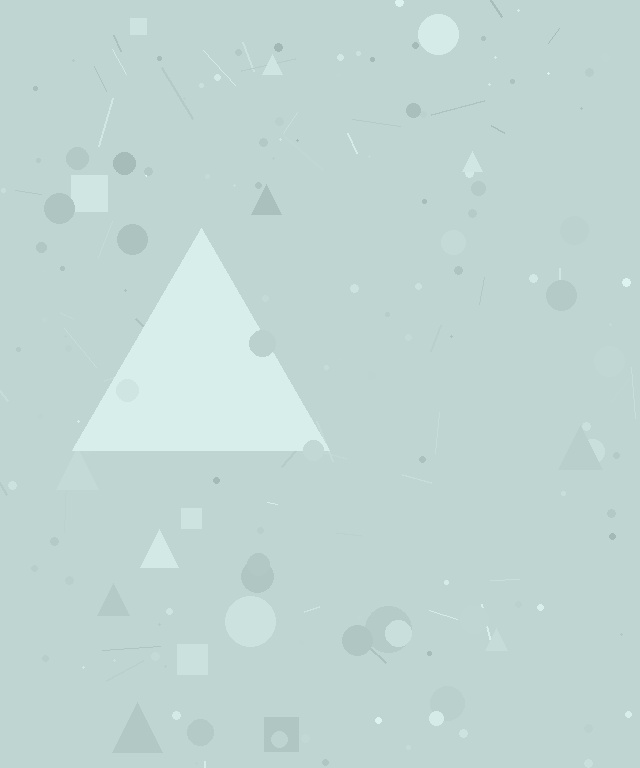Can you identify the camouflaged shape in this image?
The camouflaged shape is a triangle.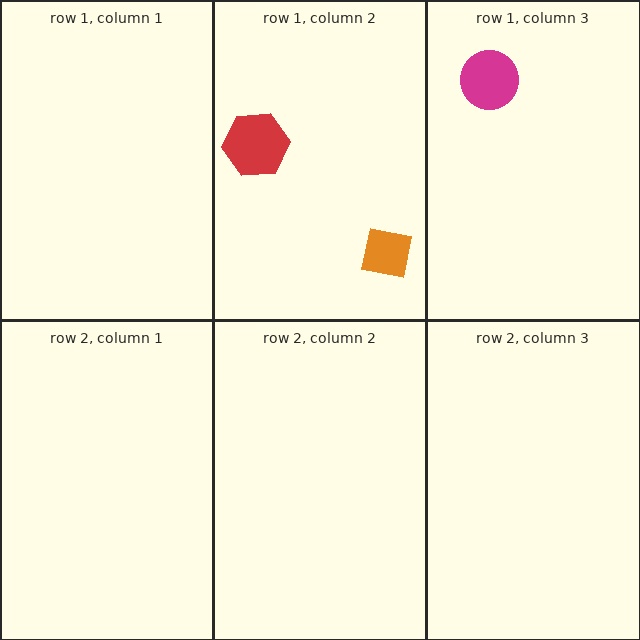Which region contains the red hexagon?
The row 1, column 2 region.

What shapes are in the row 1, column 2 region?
The red hexagon, the orange square.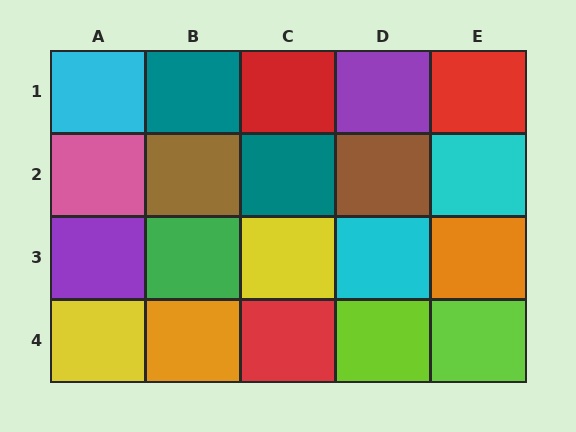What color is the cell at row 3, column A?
Purple.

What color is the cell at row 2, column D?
Brown.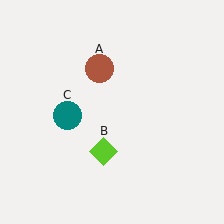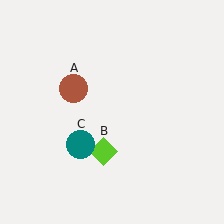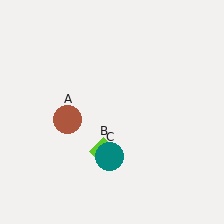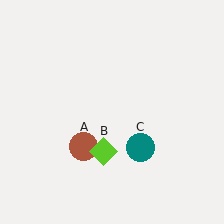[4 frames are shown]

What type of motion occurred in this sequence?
The brown circle (object A), teal circle (object C) rotated counterclockwise around the center of the scene.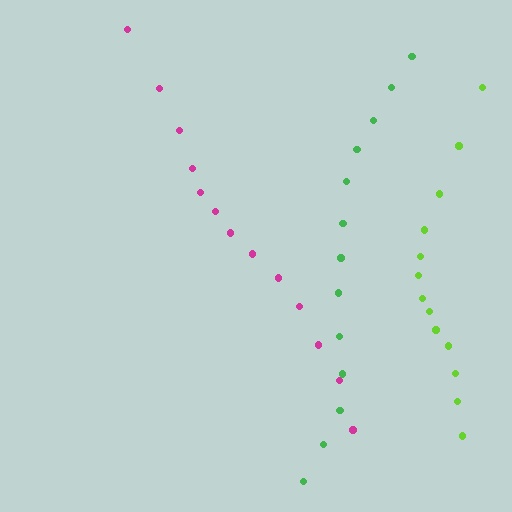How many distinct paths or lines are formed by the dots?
There are 3 distinct paths.